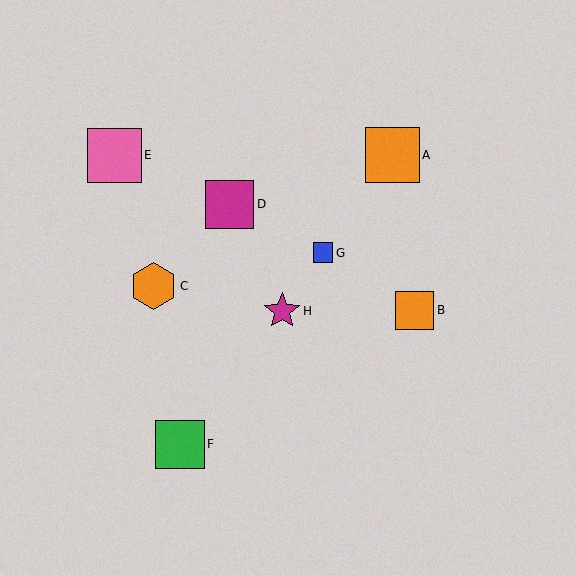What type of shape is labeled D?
Shape D is a magenta square.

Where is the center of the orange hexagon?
The center of the orange hexagon is at (153, 286).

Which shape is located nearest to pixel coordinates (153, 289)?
The orange hexagon (labeled C) at (153, 286) is nearest to that location.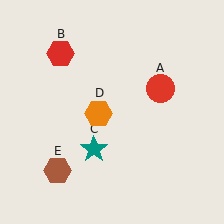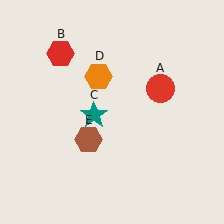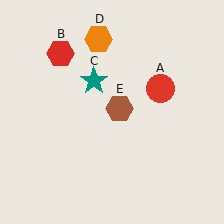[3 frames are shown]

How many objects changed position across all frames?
3 objects changed position: teal star (object C), orange hexagon (object D), brown hexagon (object E).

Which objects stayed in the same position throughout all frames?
Red circle (object A) and red hexagon (object B) remained stationary.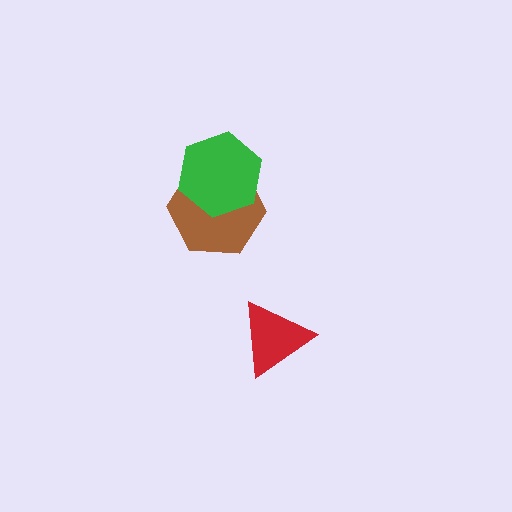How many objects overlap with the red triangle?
0 objects overlap with the red triangle.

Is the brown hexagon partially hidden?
Yes, it is partially covered by another shape.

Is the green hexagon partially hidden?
No, no other shape covers it.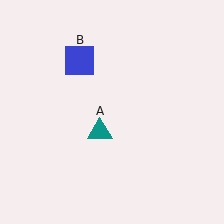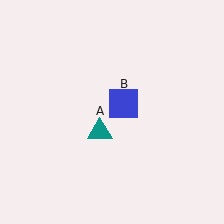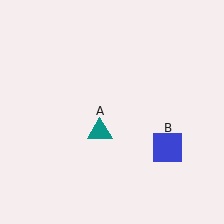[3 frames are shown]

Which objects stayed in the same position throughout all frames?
Teal triangle (object A) remained stationary.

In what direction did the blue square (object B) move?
The blue square (object B) moved down and to the right.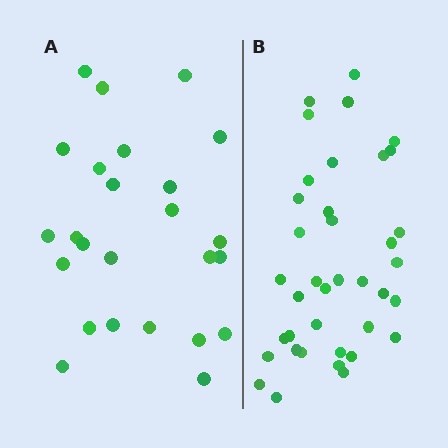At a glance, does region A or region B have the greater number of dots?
Region B (the right region) has more dots.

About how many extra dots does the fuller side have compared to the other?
Region B has approximately 15 more dots than region A.